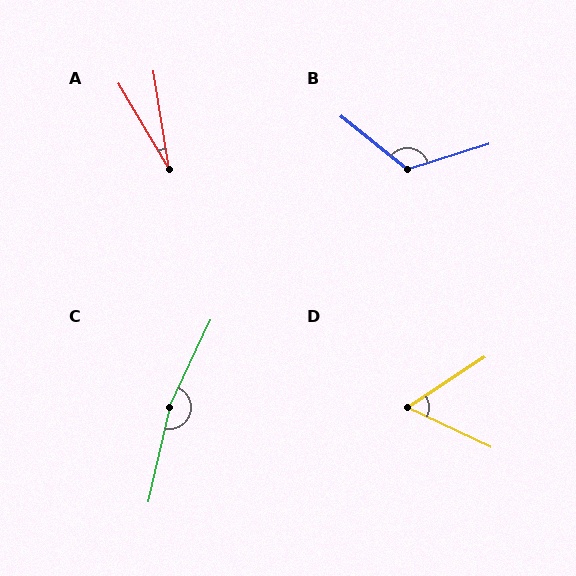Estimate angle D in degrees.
Approximately 59 degrees.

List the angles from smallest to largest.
A (21°), D (59°), B (123°), C (167°).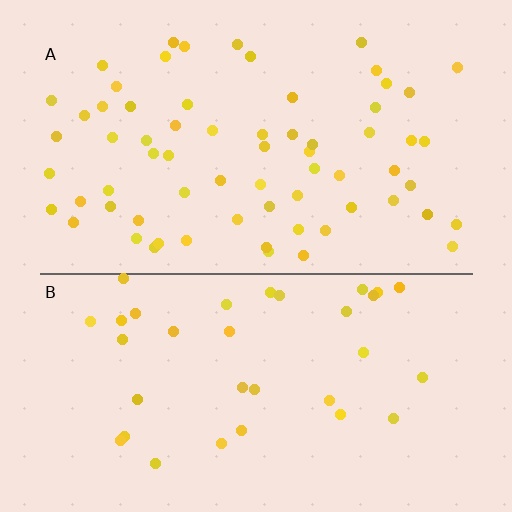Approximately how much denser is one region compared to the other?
Approximately 2.0× — region A over region B.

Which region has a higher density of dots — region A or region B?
A (the top).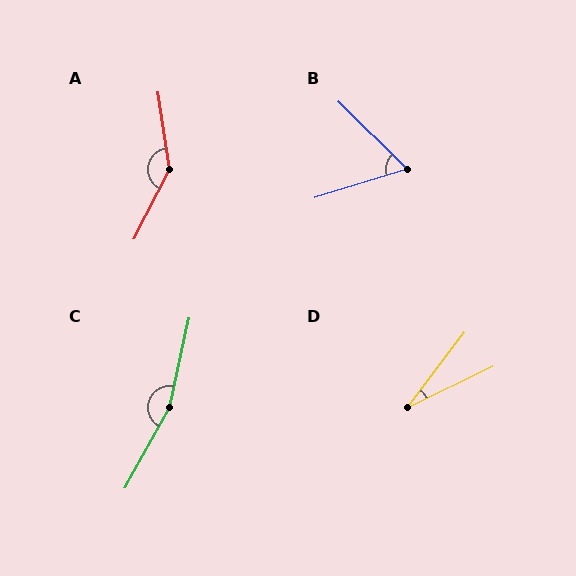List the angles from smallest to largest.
D (27°), B (62°), A (145°), C (163°).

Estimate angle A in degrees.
Approximately 145 degrees.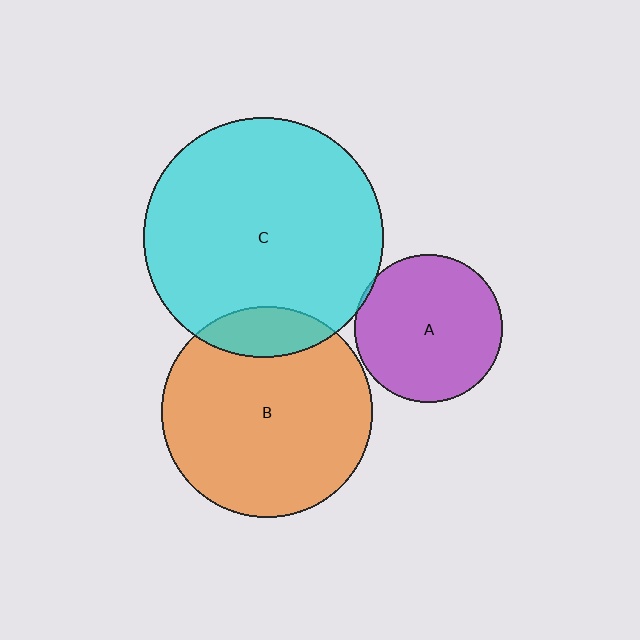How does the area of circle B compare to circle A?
Approximately 2.0 times.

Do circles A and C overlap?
Yes.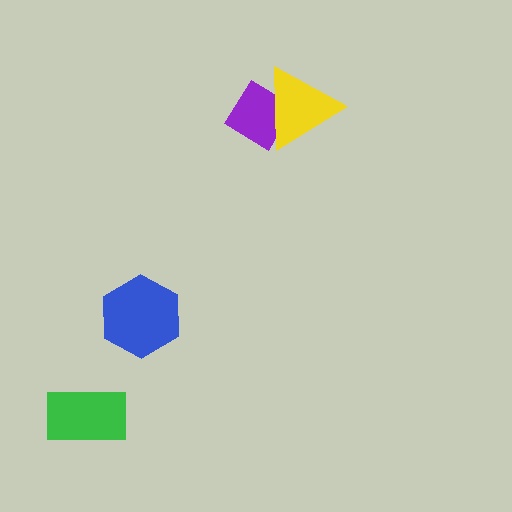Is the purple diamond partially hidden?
Yes, it is partially covered by another shape.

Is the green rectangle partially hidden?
No, no other shape covers it.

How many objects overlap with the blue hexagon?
0 objects overlap with the blue hexagon.